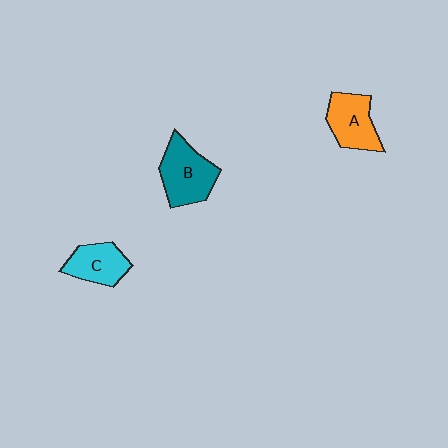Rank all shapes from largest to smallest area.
From largest to smallest: B (teal), A (orange), C (cyan).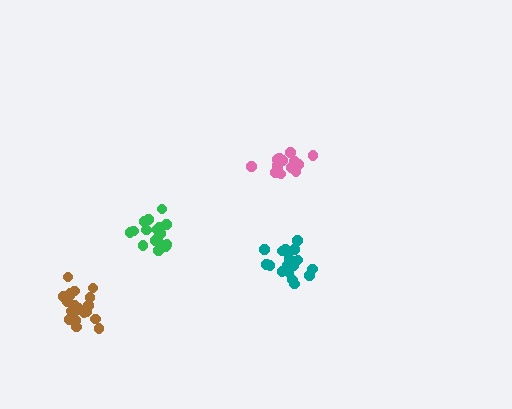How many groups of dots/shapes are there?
There are 4 groups.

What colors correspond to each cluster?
The clusters are colored: brown, green, pink, teal.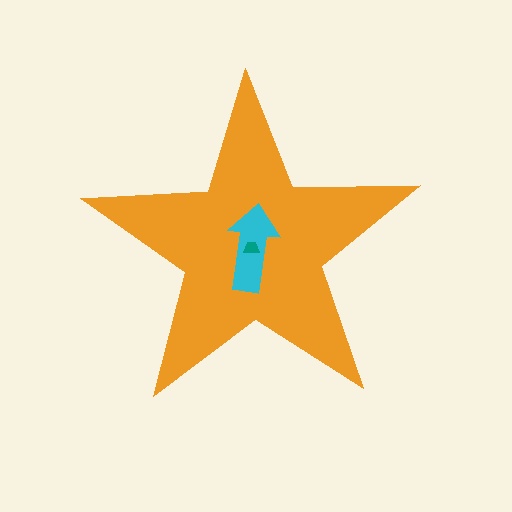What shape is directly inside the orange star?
The cyan arrow.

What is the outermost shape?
The orange star.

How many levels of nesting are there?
3.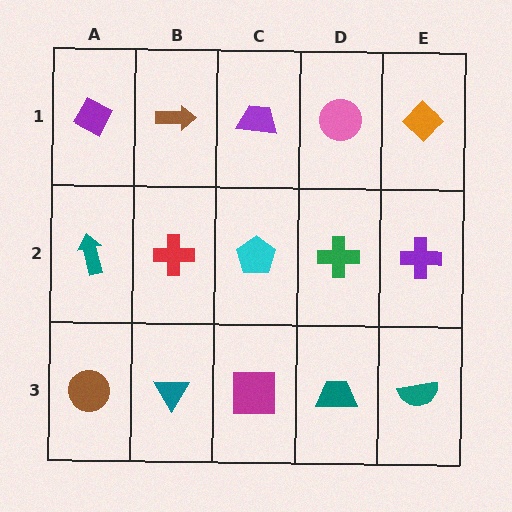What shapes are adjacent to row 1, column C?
A cyan pentagon (row 2, column C), a brown arrow (row 1, column B), a pink circle (row 1, column D).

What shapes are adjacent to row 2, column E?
An orange diamond (row 1, column E), a teal semicircle (row 3, column E), a green cross (row 2, column D).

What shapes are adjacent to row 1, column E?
A purple cross (row 2, column E), a pink circle (row 1, column D).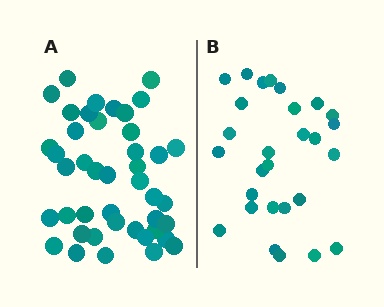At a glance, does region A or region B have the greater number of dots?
Region A (the left region) has more dots.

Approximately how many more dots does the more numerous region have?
Region A has approximately 15 more dots than region B.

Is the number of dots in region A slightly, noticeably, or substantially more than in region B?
Region A has substantially more. The ratio is roughly 1.5 to 1.